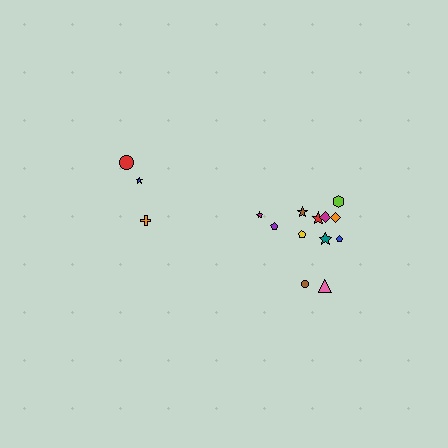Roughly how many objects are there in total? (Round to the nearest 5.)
Roughly 15 objects in total.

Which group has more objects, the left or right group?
The right group.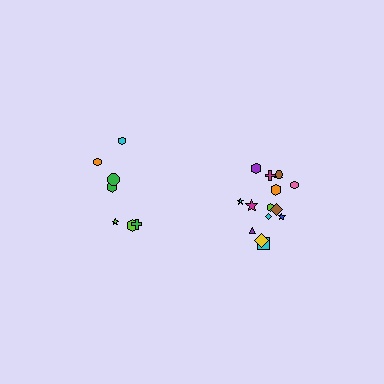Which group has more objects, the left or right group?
The right group.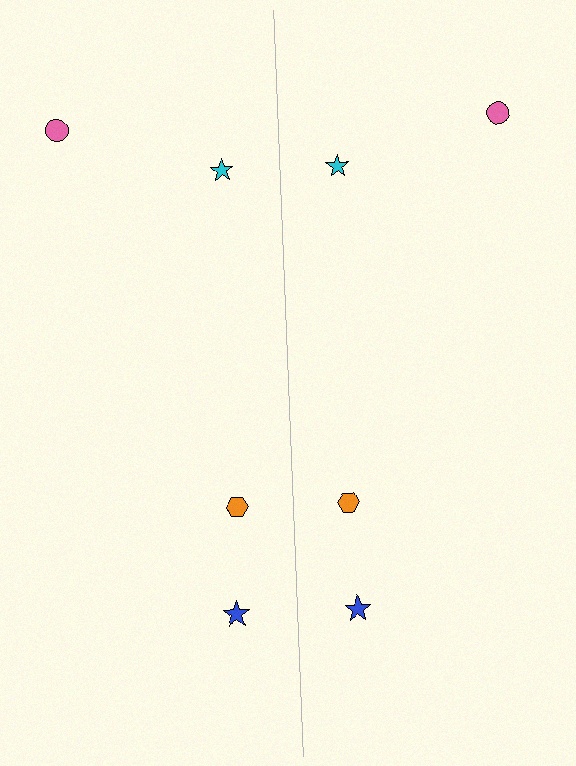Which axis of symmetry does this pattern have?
The pattern has a vertical axis of symmetry running through the center of the image.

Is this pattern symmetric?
Yes, this pattern has bilateral (reflection) symmetry.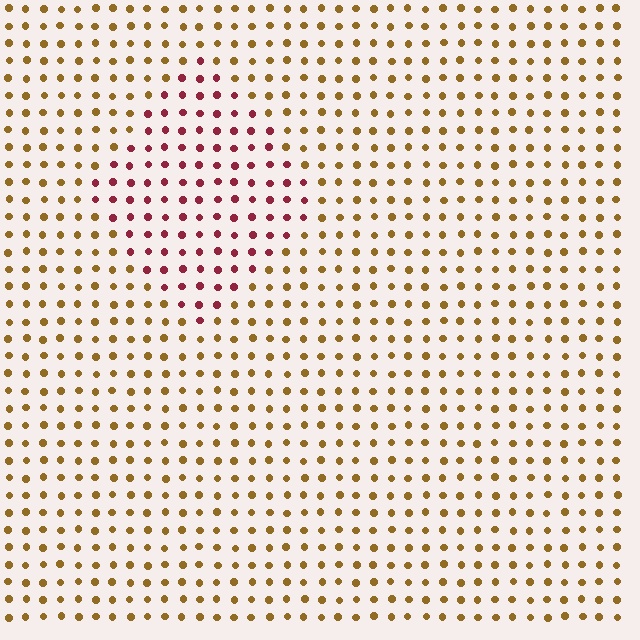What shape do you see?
I see a diamond.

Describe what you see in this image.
The image is filled with small brown elements in a uniform arrangement. A diamond-shaped region is visible where the elements are tinted to a slightly different hue, forming a subtle color boundary.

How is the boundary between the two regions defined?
The boundary is defined purely by a slight shift in hue (about 54 degrees). Spacing, size, and orientation are identical on both sides.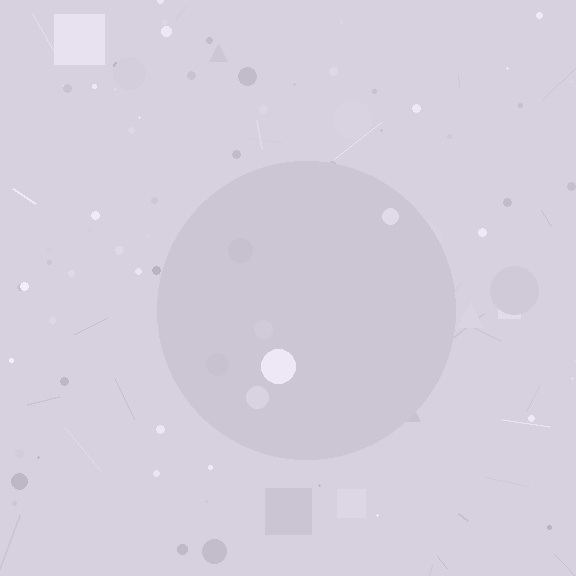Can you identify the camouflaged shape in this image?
The camouflaged shape is a circle.